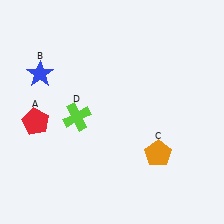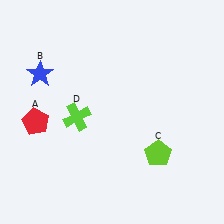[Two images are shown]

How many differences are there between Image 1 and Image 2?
There is 1 difference between the two images.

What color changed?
The pentagon (C) changed from orange in Image 1 to lime in Image 2.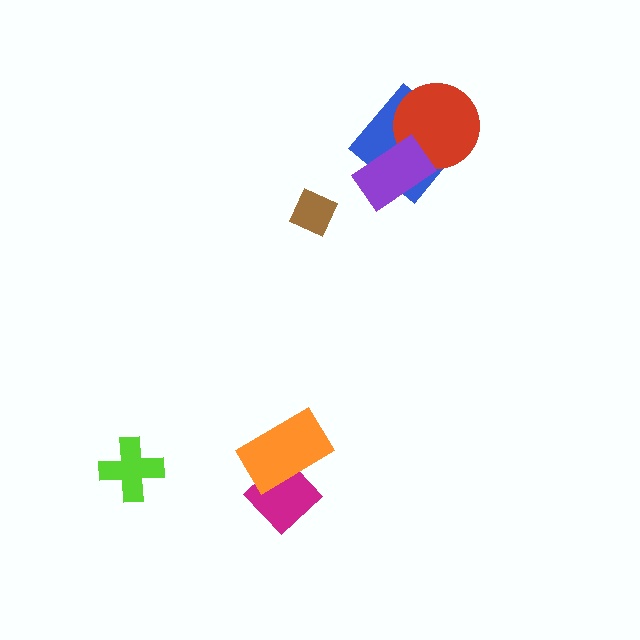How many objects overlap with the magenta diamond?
1 object overlaps with the magenta diamond.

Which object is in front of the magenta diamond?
The orange rectangle is in front of the magenta diamond.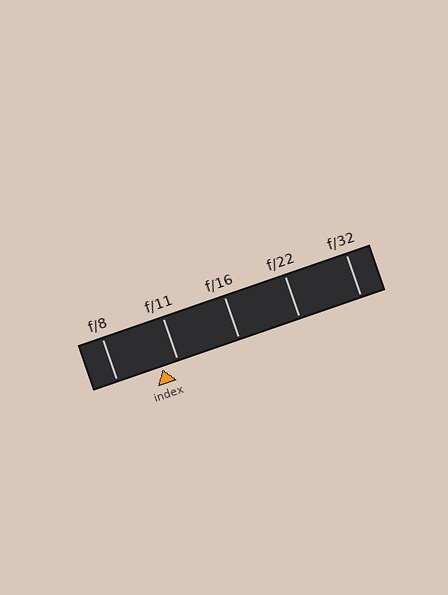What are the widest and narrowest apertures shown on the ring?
The widest aperture shown is f/8 and the narrowest is f/32.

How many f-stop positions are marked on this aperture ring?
There are 5 f-stop positions marked.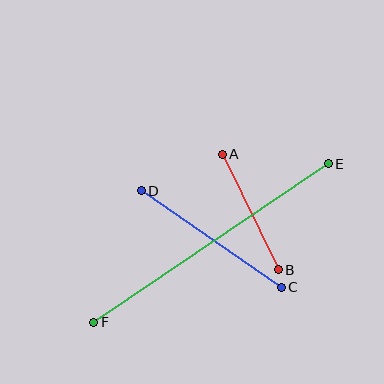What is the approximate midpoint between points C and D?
The midpoint is at approximately (211, 239) pixels.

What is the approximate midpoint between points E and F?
The midpoint is at approximately (211, 243) pixels.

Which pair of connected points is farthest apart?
Points E and F are farthest apart.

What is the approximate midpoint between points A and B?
The midpoint is at approximately (250, 212) pixels.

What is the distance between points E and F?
The distance is approximately 283 pixels.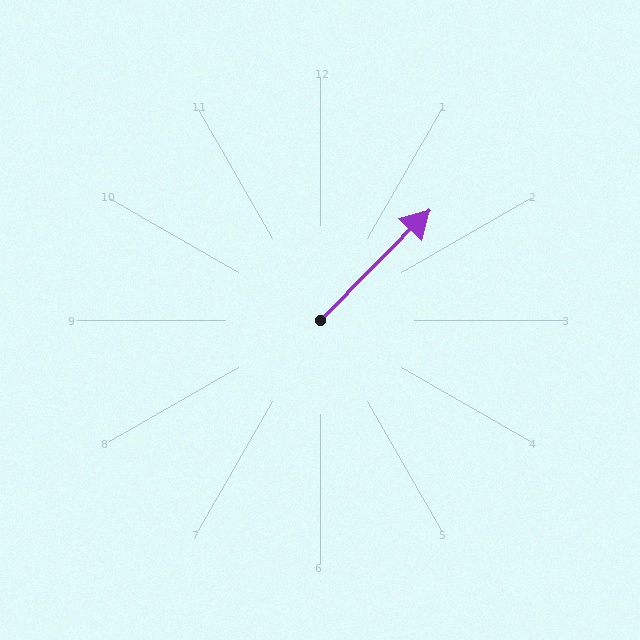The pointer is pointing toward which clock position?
Roughly 1 o'clock.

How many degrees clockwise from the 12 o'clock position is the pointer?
Approximately 45 degrees.